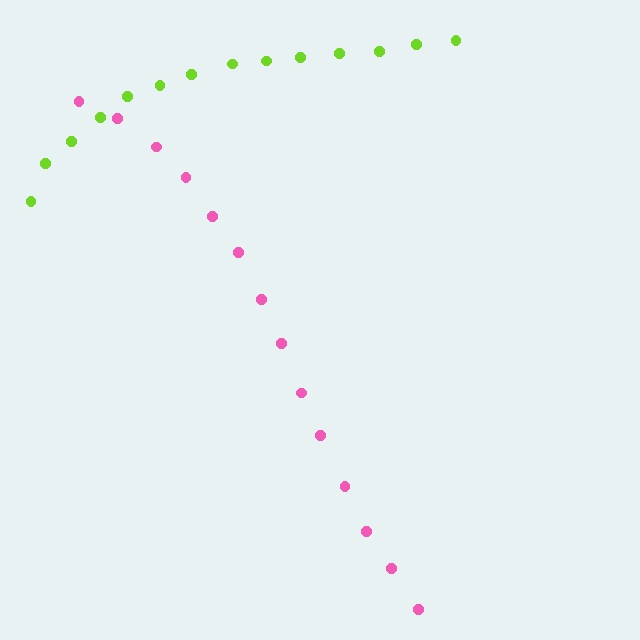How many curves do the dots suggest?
There are 2 distinct paths.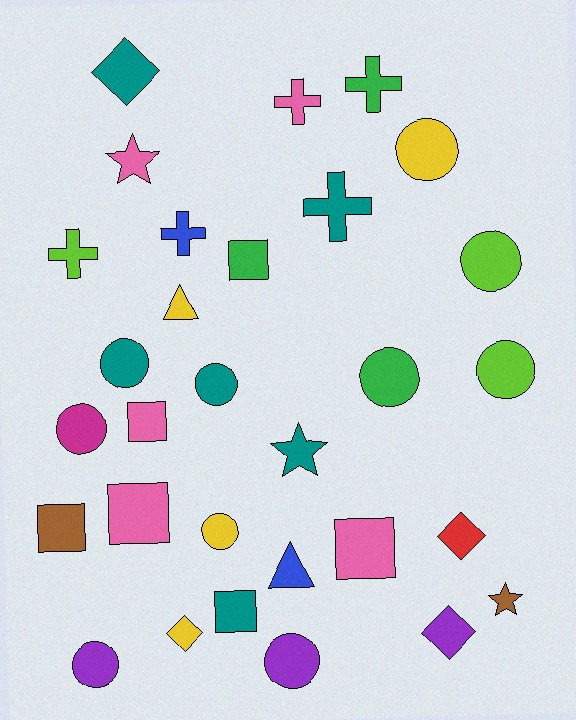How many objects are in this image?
There are 30 objects.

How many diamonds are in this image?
There are 4 diamonds.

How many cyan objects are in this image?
There are no cyan objects.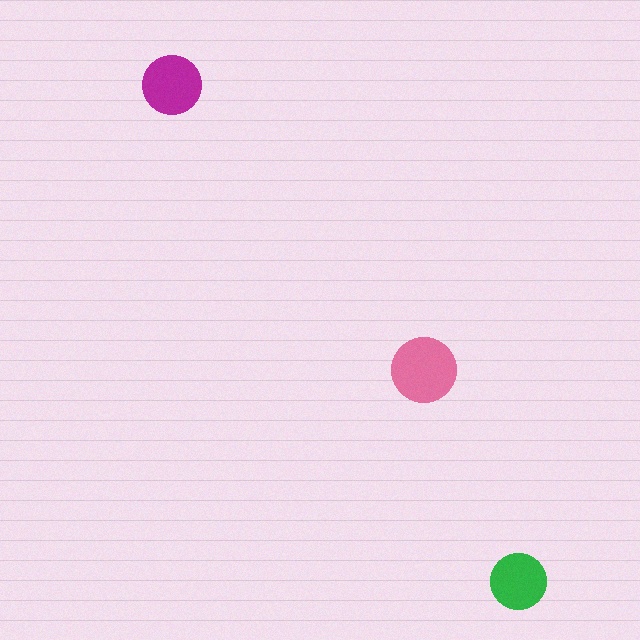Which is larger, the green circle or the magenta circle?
The magenta one.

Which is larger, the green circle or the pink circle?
The pink one.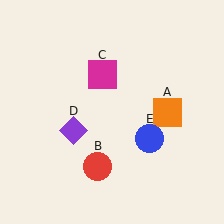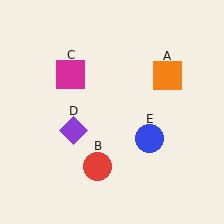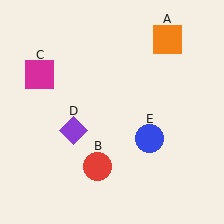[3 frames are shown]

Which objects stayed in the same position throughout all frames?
Red circle (object B) and purple diamond (object D) and blue circle (object E) remained stationary.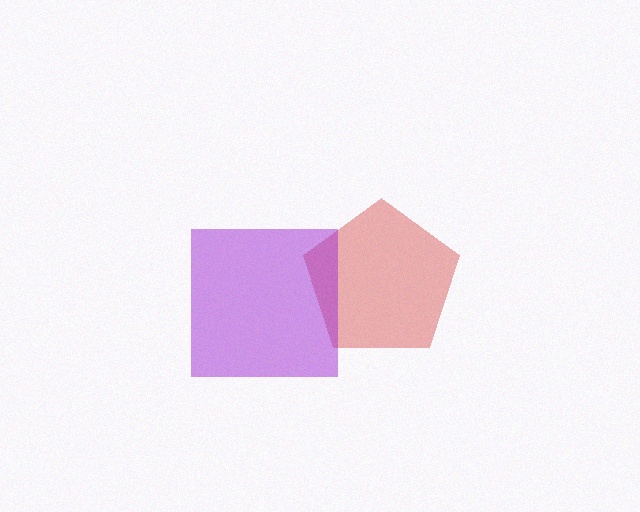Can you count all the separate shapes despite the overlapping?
Yes, there are 2 separate shapes.